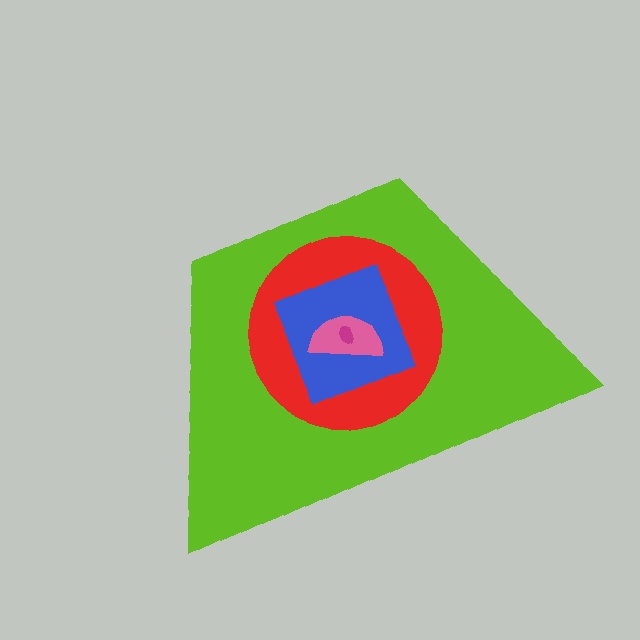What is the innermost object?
The magenta ellipse.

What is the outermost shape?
The lime trapezoid.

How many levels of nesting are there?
5.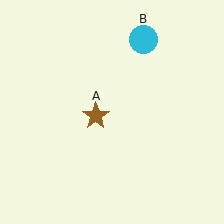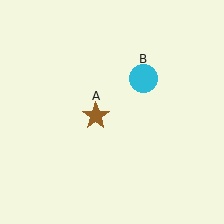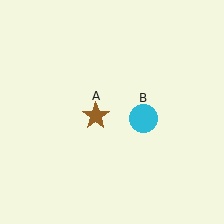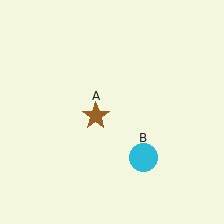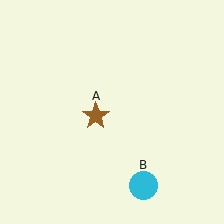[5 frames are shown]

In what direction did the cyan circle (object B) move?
The cyan circle (object B) moved down.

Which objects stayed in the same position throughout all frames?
Brown star (object A) remained stationary.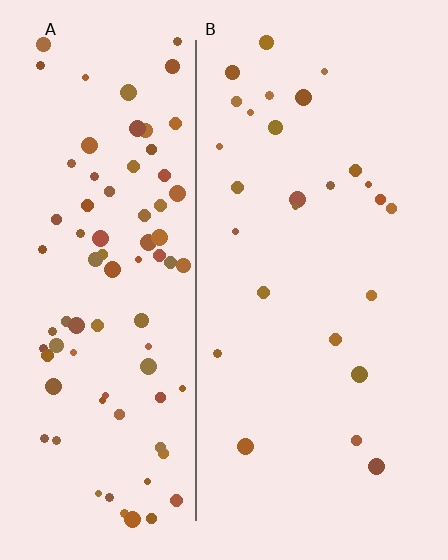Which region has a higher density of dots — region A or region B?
A (the left).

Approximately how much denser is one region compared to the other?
Approximately 3.2× — region A over region B.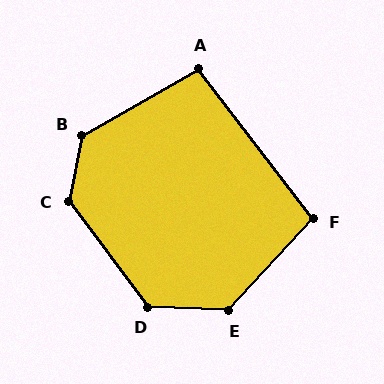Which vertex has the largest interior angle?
C, at approximately 132 degrees.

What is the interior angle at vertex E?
Approximately 131 degrees (obtuse).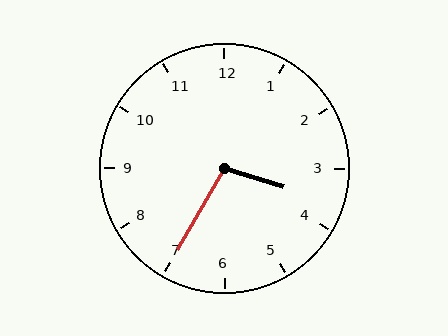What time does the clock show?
3:35.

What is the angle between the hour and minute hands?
Approximately 102 degrees.